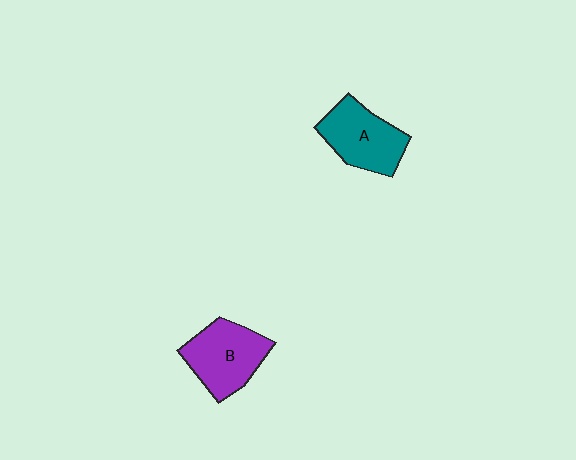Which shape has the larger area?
Shape B (purple).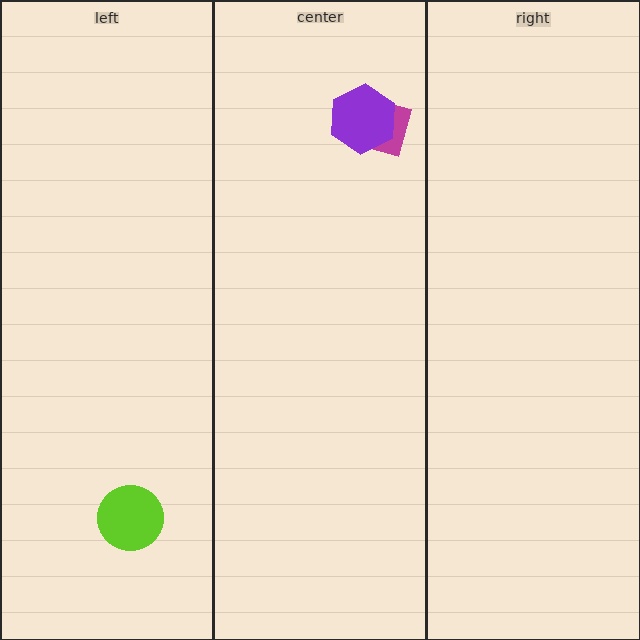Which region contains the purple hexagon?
The center region.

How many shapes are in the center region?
2.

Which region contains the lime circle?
The left region.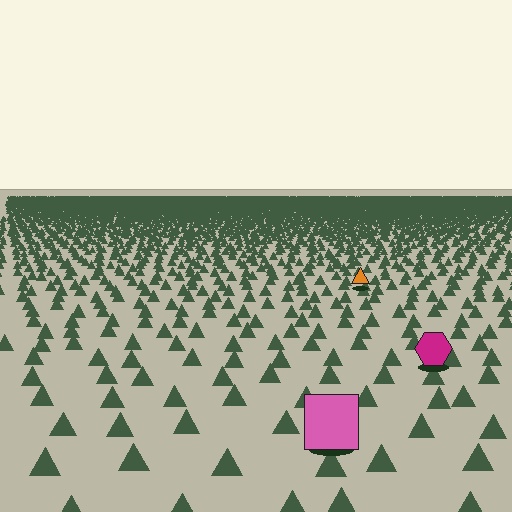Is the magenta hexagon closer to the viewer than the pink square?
No. The pink square is closer — you can tell from the texture gradient: the ground texture is coarser near it.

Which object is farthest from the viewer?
The orange triangle is farthest from the viewer. It appears smaller and the ground texture around it is denser.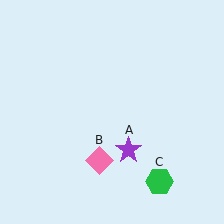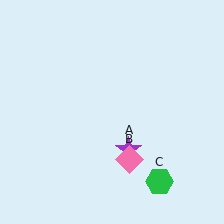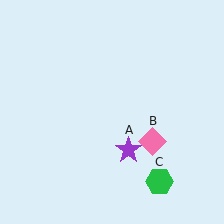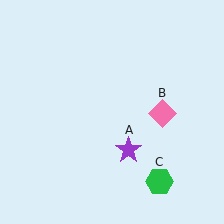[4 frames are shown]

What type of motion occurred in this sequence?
The pink diamond (object B) rotated counterclockwise around the center of the scene.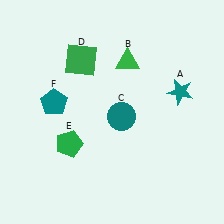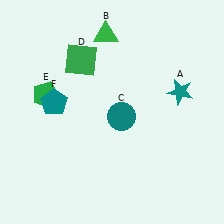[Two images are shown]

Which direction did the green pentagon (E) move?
The green pentagon (E) moved up.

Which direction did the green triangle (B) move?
The green triangle (B) moved up.